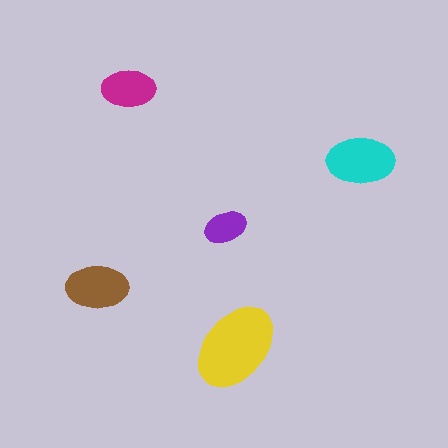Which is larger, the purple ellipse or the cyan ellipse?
The cyan one.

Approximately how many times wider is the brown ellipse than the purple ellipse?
About 1.5 times wider.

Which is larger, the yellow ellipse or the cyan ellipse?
The yellow one.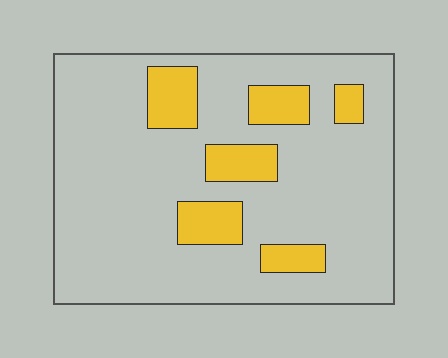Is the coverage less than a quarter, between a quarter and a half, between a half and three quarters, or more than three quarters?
Less than a quarter.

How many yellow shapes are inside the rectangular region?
6.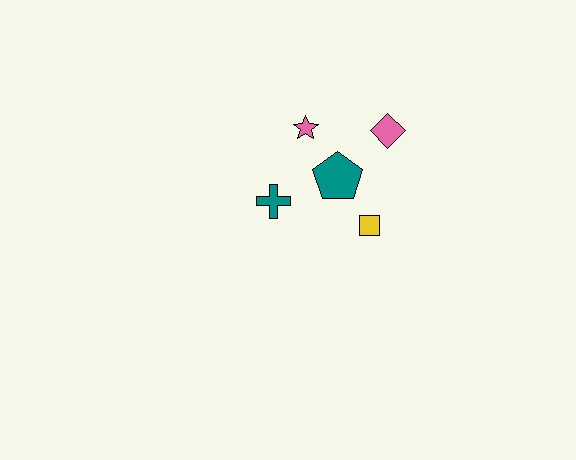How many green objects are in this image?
There are no green objects.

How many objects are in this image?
There are 5 objects.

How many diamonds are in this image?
There is 1 diamond.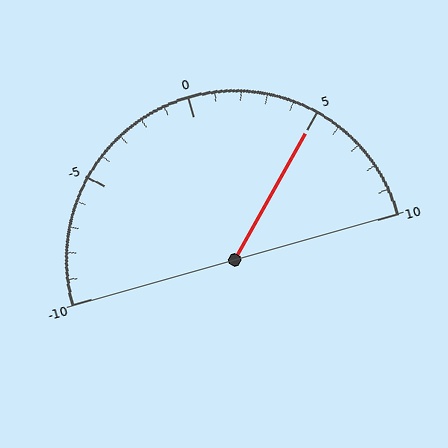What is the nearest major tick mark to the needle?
The nearest major tick mark is 5.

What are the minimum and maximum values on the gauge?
The gauge ranges from -10 to 10.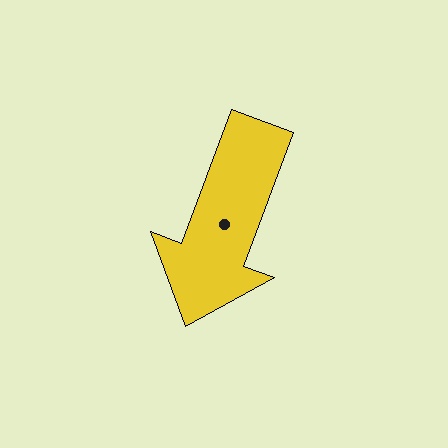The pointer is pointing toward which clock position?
Roughly 7 o'clock.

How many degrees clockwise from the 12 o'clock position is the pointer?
Approximately 200 degrees.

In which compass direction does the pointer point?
South.